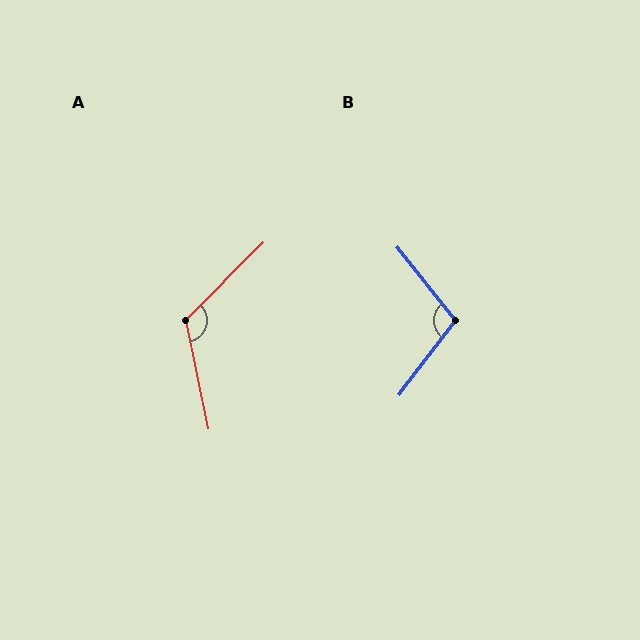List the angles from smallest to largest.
B (104°), A (123°).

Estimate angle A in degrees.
Approximately 123 degrees.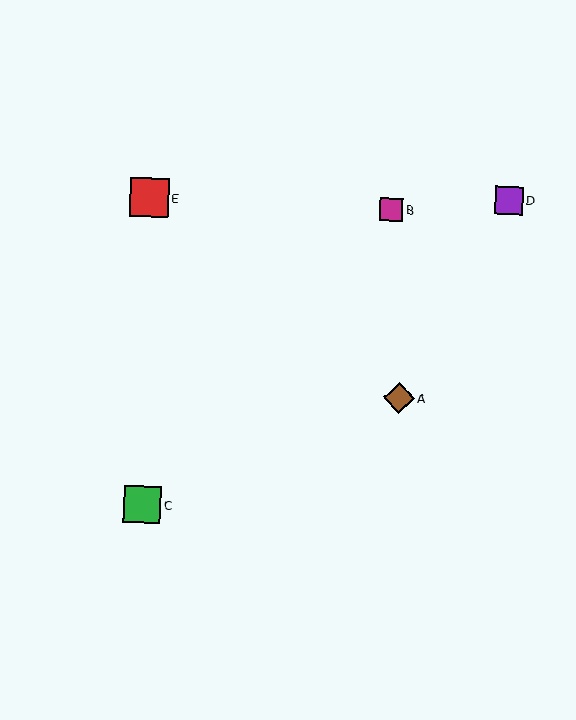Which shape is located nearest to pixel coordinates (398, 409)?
The brown diamond (labeled A) at (399, 398) is nearest to that location.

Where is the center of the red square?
The center of the red square is at (149, 197).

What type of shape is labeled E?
Shape E is a red square.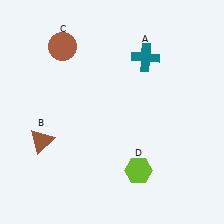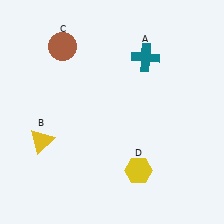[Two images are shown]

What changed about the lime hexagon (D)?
In Image 1, D is lime. In Image 2, it changed to yellow.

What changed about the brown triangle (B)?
In Image 1, B is brown. In Image 2, it changed to yellow.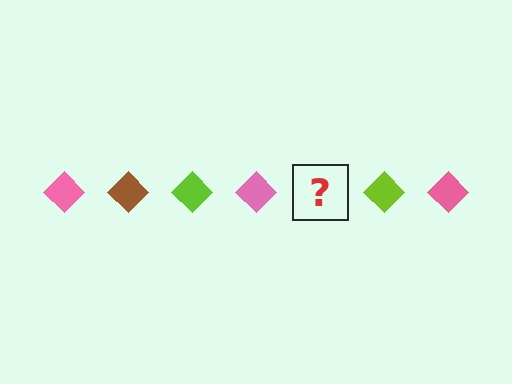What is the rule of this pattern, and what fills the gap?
The rule is that the pattern cycles through pink, brown, lime diamonds. The gap should be filled with a brown diamond.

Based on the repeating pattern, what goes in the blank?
The blank should be a brown diamond.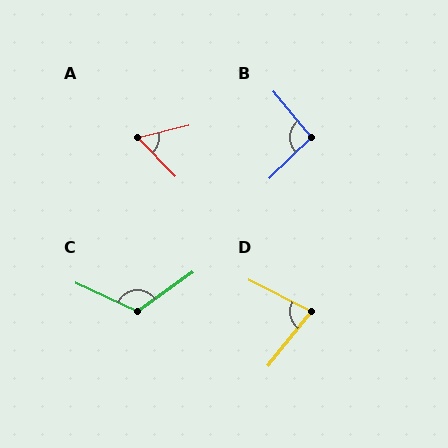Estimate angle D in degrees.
Approximately 78 degrees.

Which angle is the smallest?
A, at approximately 59 degrees.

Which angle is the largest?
C, at approximately 120 degrees.